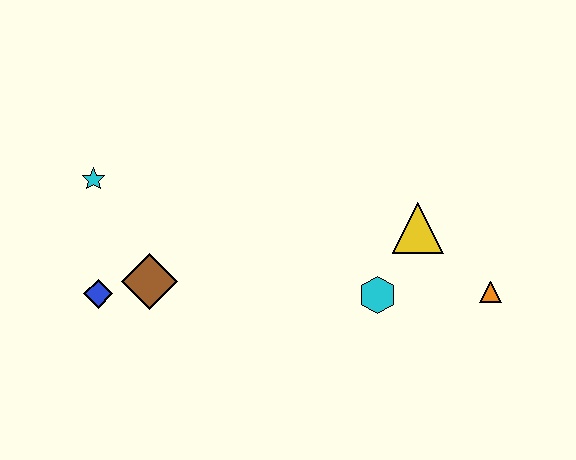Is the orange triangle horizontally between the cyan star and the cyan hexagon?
No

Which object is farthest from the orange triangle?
The cyan star is farthest from the orange triangle.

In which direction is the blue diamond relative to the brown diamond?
The blue diamond is to the left of the brown diamond.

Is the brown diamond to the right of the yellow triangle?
No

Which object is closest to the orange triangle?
The yellow triangle is closest to the orange triangle.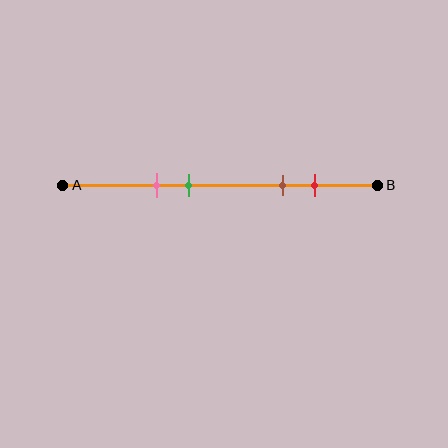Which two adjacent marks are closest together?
The pink and green marks are the closest adjacent pair.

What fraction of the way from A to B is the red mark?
The red mark is approximately 80% (0.8) of the way from A to B.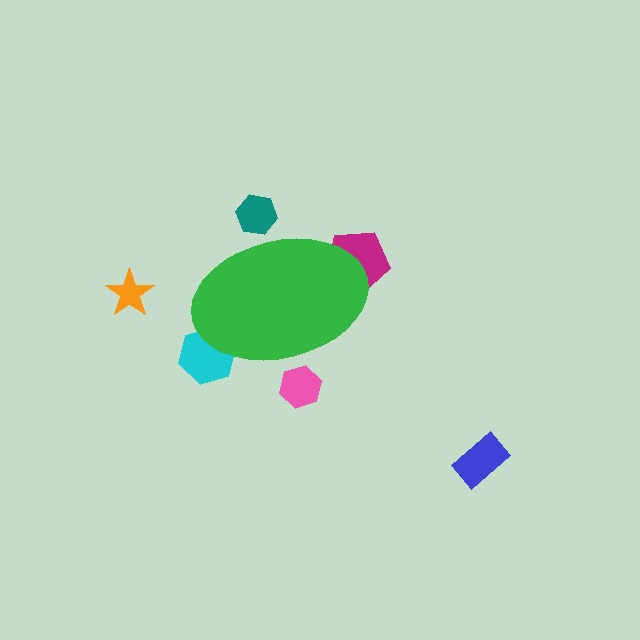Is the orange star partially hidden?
No, the orange star is fully visible.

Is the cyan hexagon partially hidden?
Yes, the cyan hexagon is partially hidden behind the green ellipse.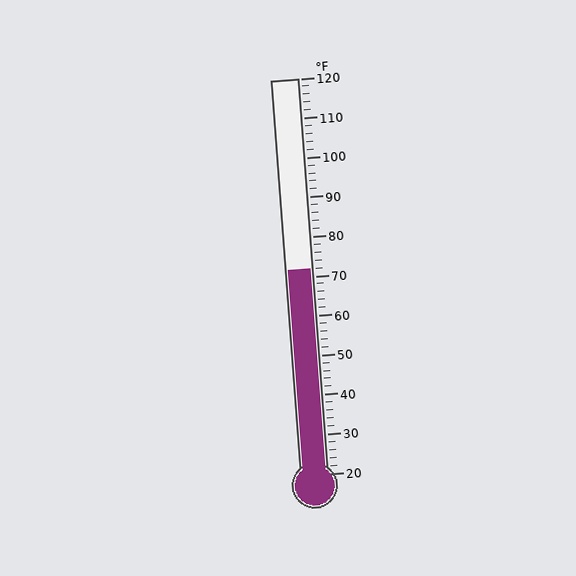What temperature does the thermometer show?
The thermometer shows approximately 72°F.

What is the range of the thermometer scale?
The thermometer scale ranges from 20°F to 120°F.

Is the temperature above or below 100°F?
The temperature is below 100°F.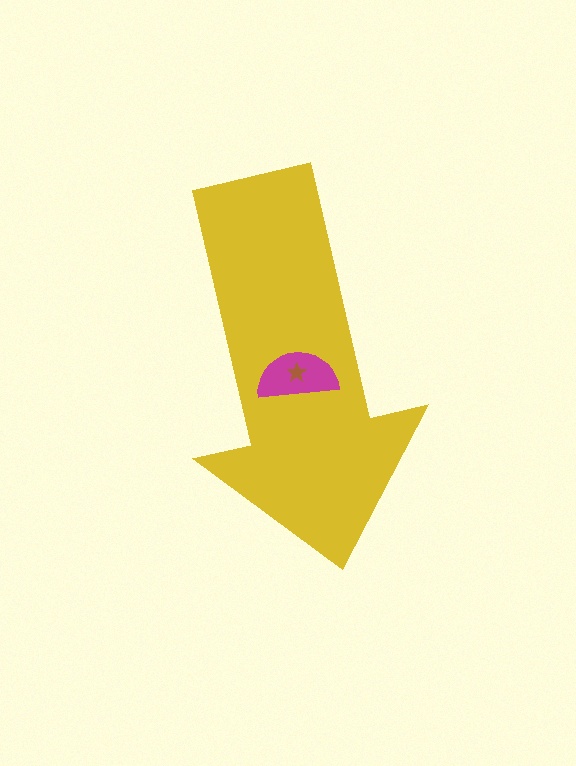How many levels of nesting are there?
3.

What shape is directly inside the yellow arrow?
The magenta semicircle.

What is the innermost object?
The brown star.